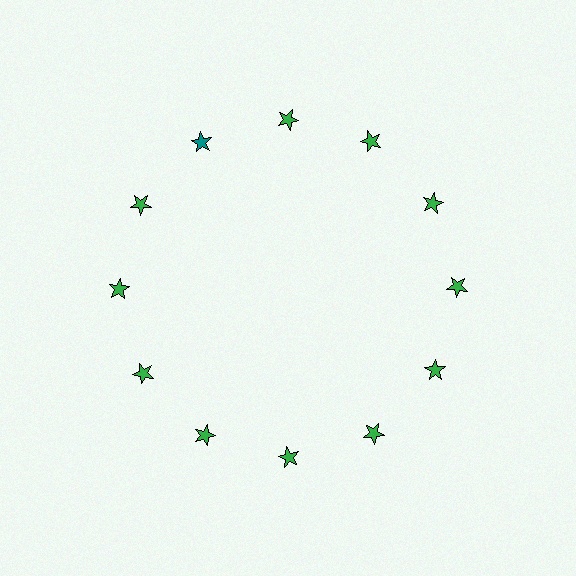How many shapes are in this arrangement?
There are 12 shapes arranged in a ring pattern.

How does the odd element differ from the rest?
It has a different color: teal instead of green.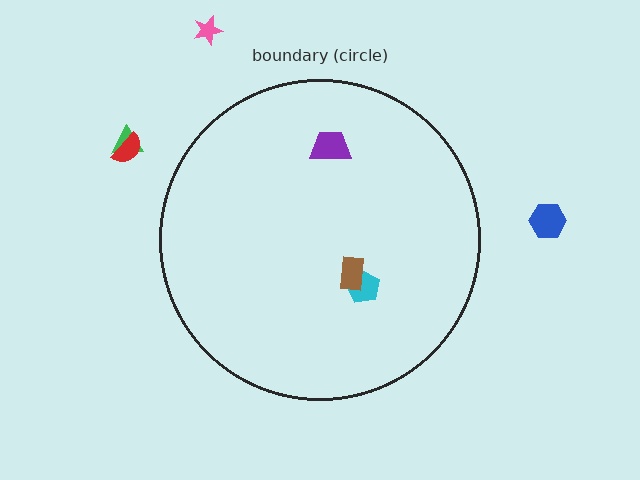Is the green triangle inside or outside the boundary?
Outside.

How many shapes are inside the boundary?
3 inside, 4 outside.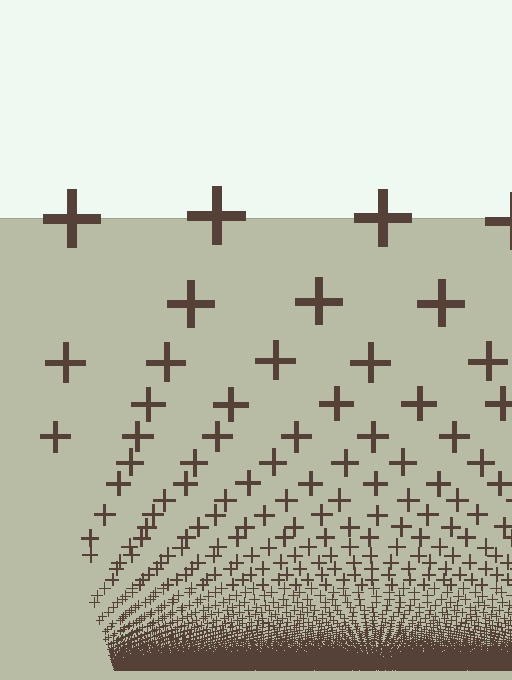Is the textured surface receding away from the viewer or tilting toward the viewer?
The surface appears to tilt toward the viewer. Texture elements get larger and sparser toward the top.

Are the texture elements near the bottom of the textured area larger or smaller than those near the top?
Smaller. The gradient is inverted — elements near the bottom are smaller and denser.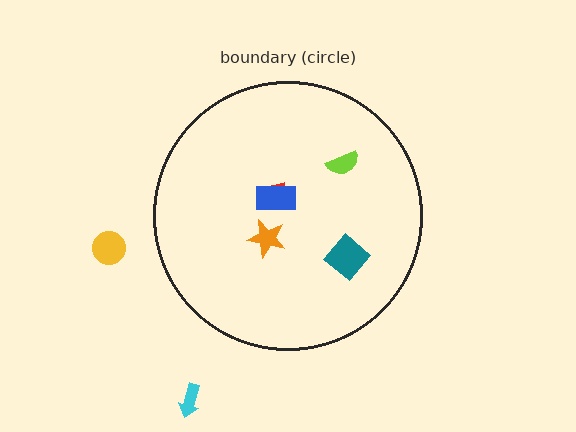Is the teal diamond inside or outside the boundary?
Inside.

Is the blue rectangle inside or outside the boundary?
Inside.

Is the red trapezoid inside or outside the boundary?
Inside.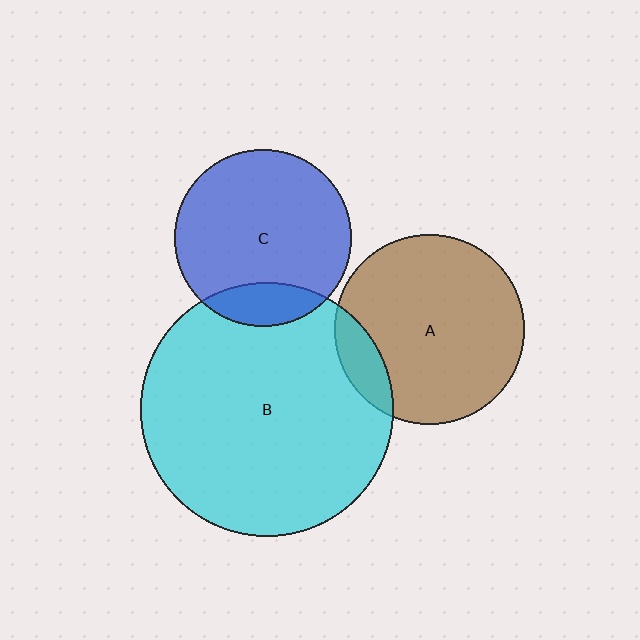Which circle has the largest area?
Circle B (cyan).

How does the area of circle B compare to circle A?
Approximately 1.8 times.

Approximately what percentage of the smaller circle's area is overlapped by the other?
Approximately 15%.